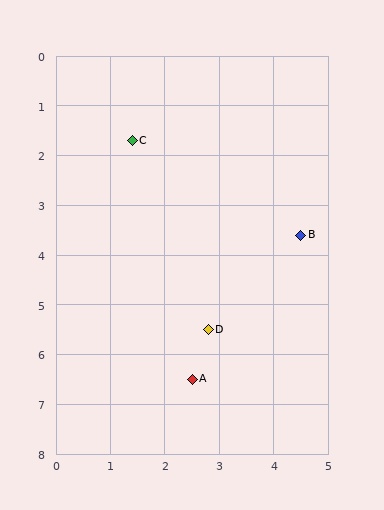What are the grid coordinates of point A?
Point A is at approximately (2.5, 6.5).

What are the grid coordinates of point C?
Point C is at approximately (1.4, 1.7).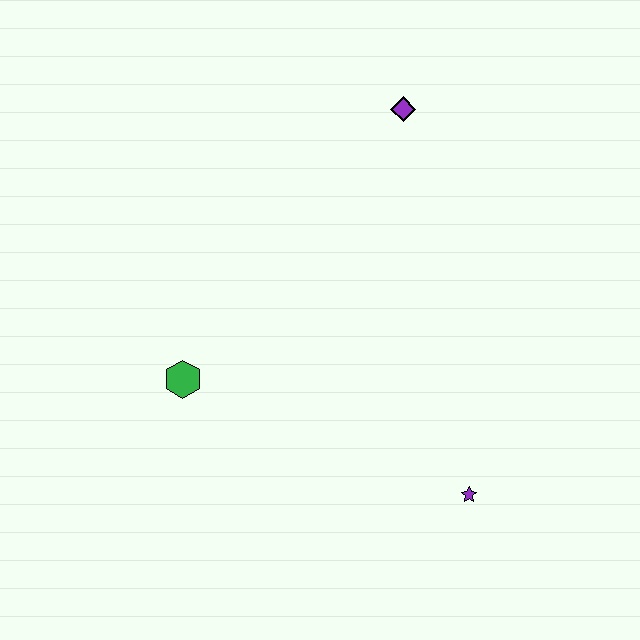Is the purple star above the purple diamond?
No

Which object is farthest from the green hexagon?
The purple diamond is farthest from the green hexagon.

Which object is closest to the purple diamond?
The green hexagon is closest to the purple diamond.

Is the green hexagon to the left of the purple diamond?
Yes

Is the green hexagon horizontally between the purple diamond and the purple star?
No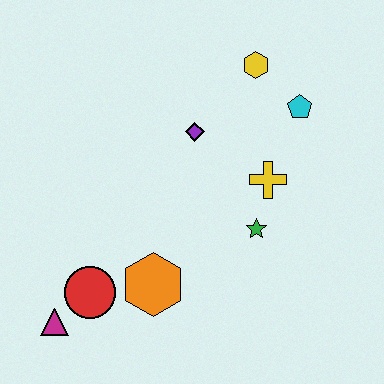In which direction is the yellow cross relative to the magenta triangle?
The yellow cross is to the right of the magenta triangle.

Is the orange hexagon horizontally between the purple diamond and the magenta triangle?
Yes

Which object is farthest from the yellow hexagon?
The magenta triangle is farthest from the yellow hexagon.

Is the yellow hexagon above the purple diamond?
Yes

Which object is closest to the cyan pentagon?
The yellow hexagon is closest to the cyan pentagon.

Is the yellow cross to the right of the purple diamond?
Yes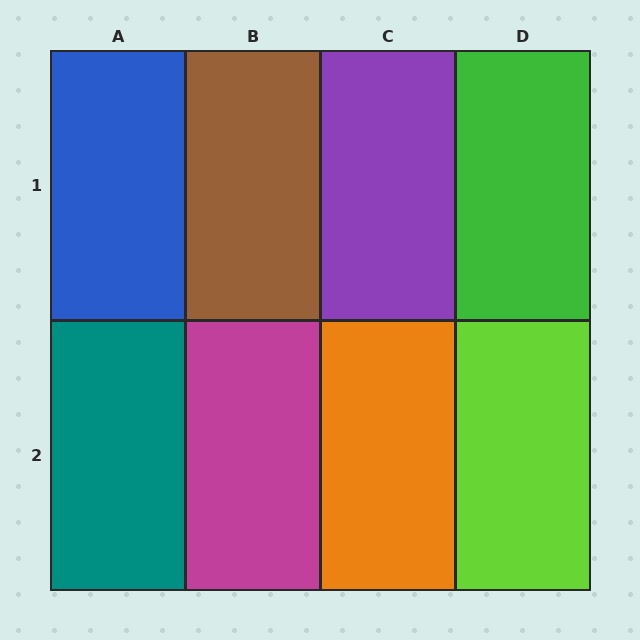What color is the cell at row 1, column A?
Blue.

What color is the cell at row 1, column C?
Purple.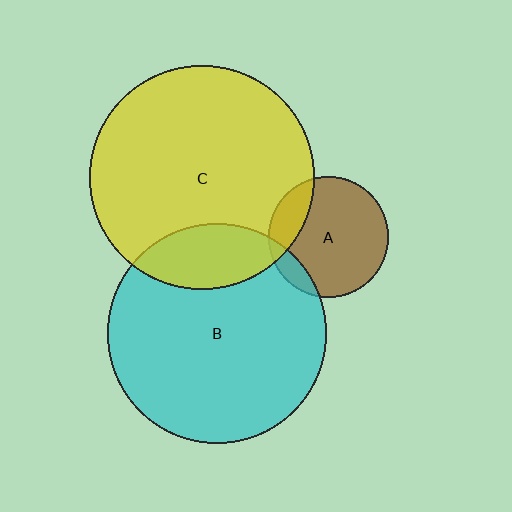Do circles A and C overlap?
Yes.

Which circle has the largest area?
Circle C (yellow).